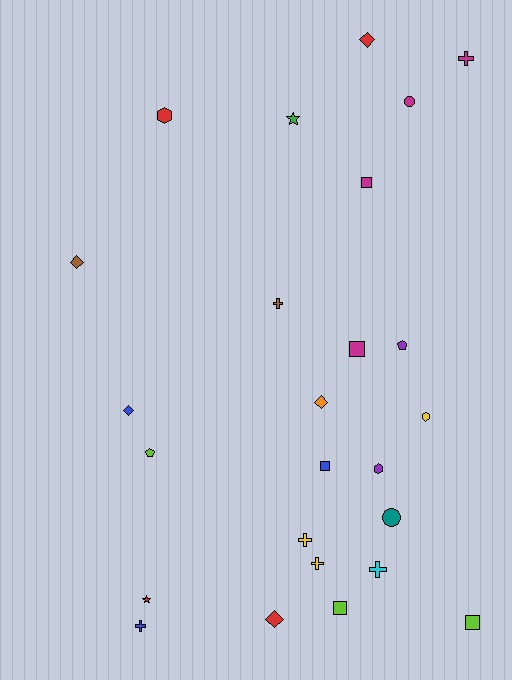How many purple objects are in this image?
There are 2 purple objects.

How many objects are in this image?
There are 25 objects.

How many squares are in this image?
There are 5 squares.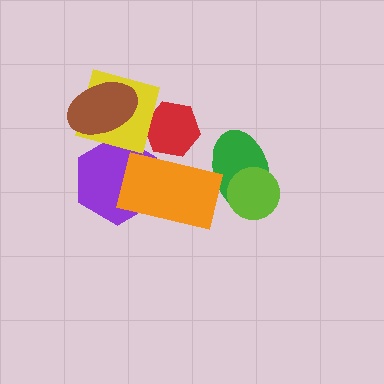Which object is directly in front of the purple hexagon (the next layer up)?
The yellow diamond is directly in front of the purple hexagon.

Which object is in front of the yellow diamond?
The brown ellipse is in front of the yellow diamond.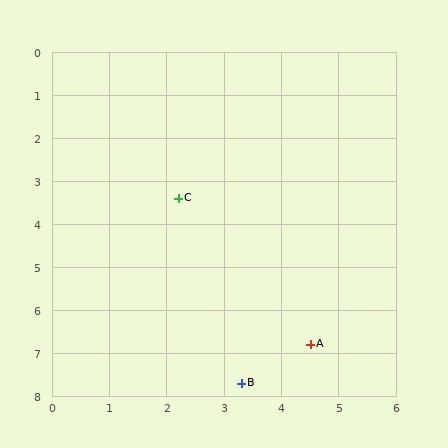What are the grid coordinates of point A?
Point A is at approximately (4.5, 6.8).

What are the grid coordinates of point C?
Point C is at approximately (2.2, 3.4).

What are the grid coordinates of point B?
Point B is at approximately (3.3, 7.7).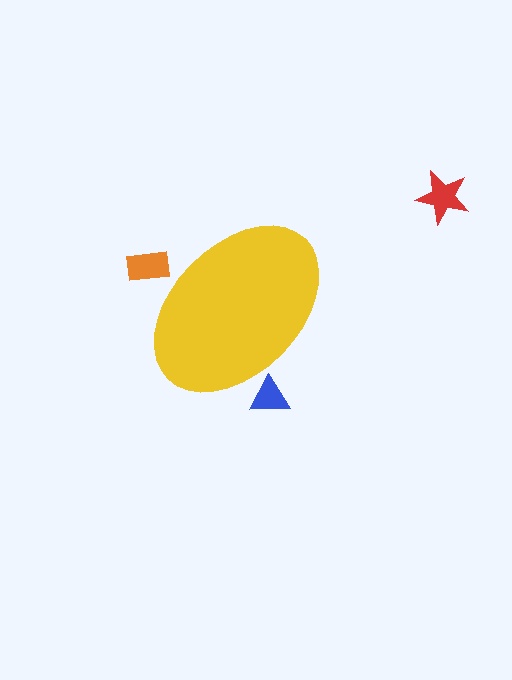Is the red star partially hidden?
No, the red star is fully visible.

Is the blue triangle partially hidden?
Yes, the blue triangle is partially hidden behind the yellow ellipse.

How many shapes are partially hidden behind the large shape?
2 shapes are partially hidden.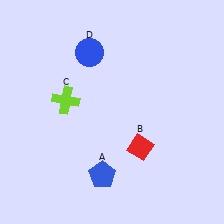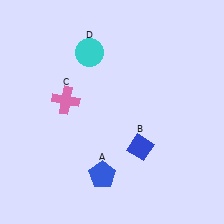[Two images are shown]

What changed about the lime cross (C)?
In Image 1, C is lime. In Image 2, it changed to pink.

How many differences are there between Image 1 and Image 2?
There are 3 differences between the two images.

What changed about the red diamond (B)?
In Image 1, B is red. In Image 2, it changed to blue.